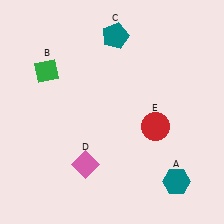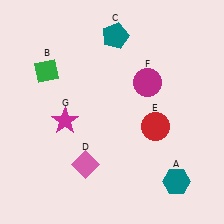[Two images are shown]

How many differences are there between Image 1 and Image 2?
There are 2 differences between the two images.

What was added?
A magenta circle (F), a magenta star (G) were added in Image 2.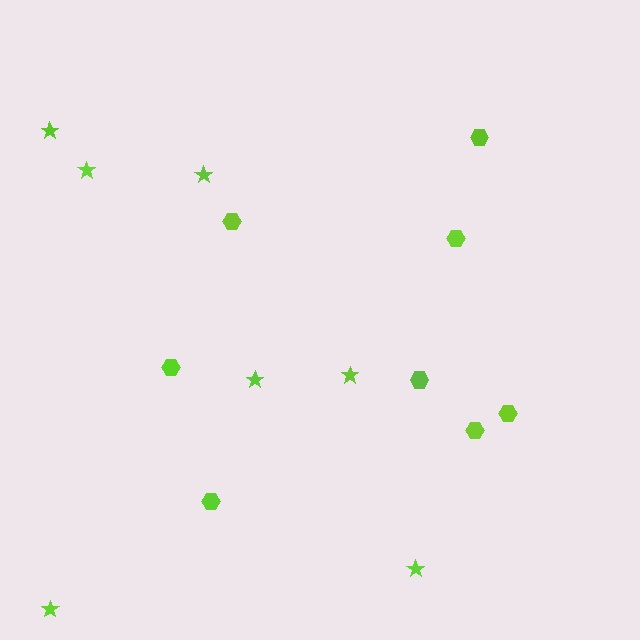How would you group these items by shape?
There are 2 groups: one group of stars (7) and one group of hexagons (8).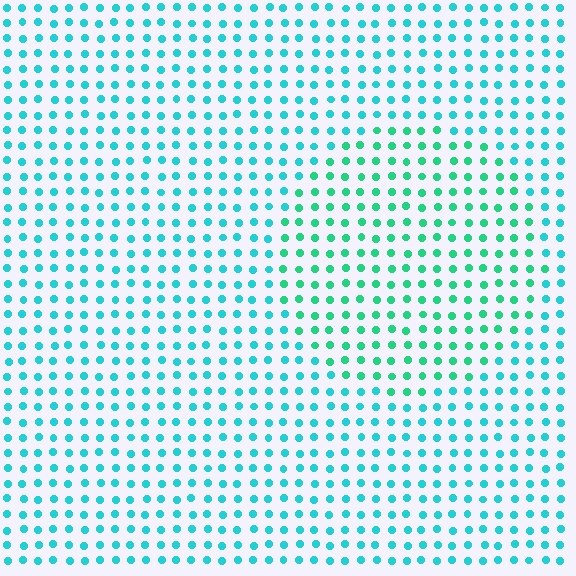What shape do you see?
I see a circle.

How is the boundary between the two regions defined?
The boundary is defined purely by a slight shift in hue (about 29 degrees). Spacing, size, and orientation are identical on both sides.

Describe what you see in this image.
The image is filled with small cyan elements in a uniform arrangement. A circle-shaped region is visible where the elements are tinted to a slightly different hue, forming a subtle color boundary.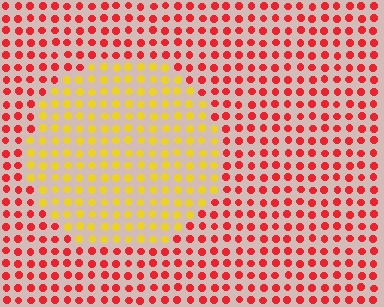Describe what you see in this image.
The image is filled with small red elements in a uniform arrangement. A circle-shaped region is visible where the elements are tinted to a slightly different hue, forming a subtle color boundary.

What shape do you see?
I see a circle.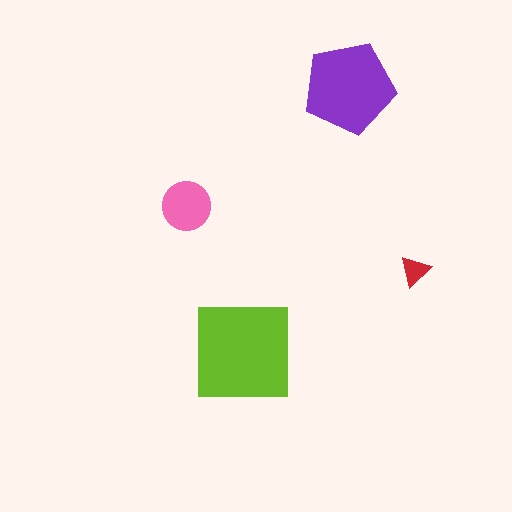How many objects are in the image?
There are 4 objects in the image.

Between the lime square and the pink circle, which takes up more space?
The lime square.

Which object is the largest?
The lime square.